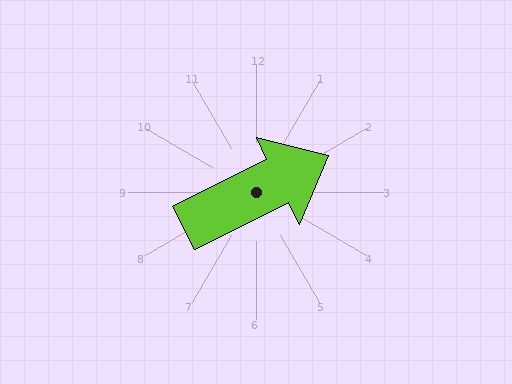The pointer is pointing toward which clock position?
Roughly 2 o'clock.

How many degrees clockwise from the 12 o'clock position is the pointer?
Approximately 64 degrees.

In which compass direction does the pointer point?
Northeast.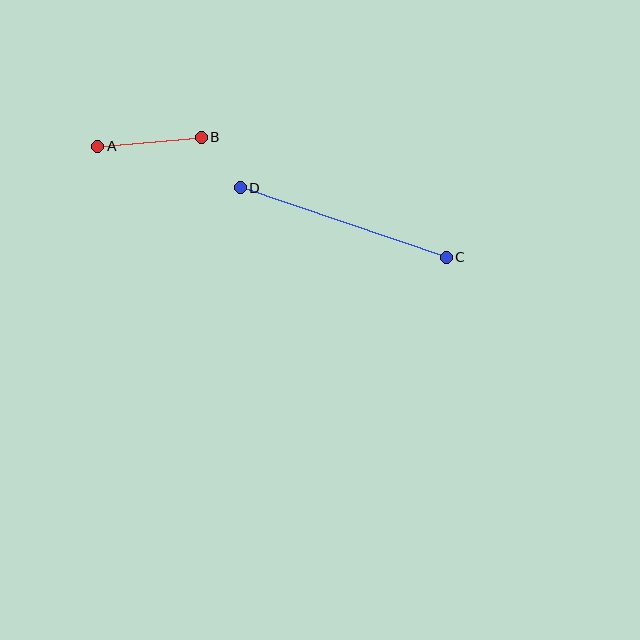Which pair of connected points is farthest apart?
Points C and D are farthest apart.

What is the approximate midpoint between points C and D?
The midpoint is at approximately (343, 222) pixels.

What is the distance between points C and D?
The distance is approximately 217 pixels.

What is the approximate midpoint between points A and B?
The midpoint is at approximately (149, 142) pixels.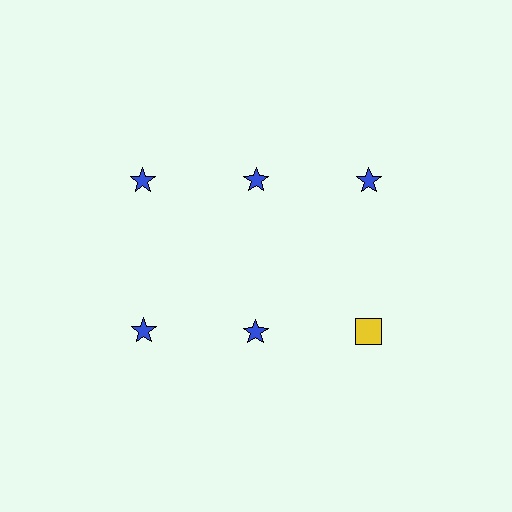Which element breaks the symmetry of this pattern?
The yellow square in the second row, center column breaks the symmetry. All other shapes are blue stars.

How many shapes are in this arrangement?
There are 6 shapes arranged in a grid pattern.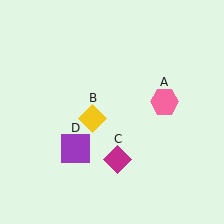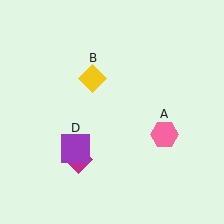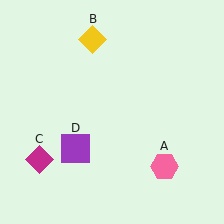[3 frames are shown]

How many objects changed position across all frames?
3 objects changed position: pink hexagon (object A), yellow diamond (object B), magenta diamond (object C).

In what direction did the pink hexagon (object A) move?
The pink hexagon (object A) moved down.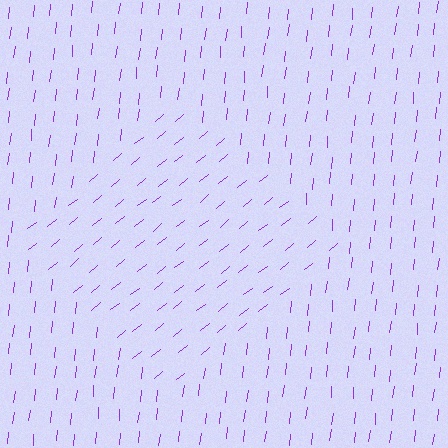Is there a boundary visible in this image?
Yes, there is a texture boundary formed by a change in line orientation.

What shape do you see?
I see a diamond.